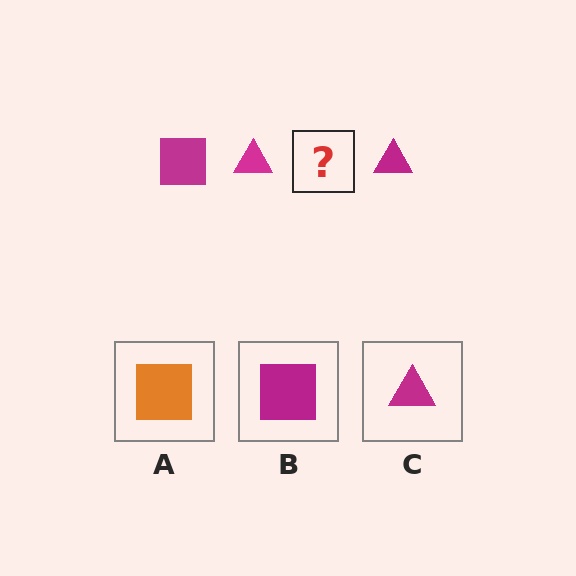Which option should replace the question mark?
Option B.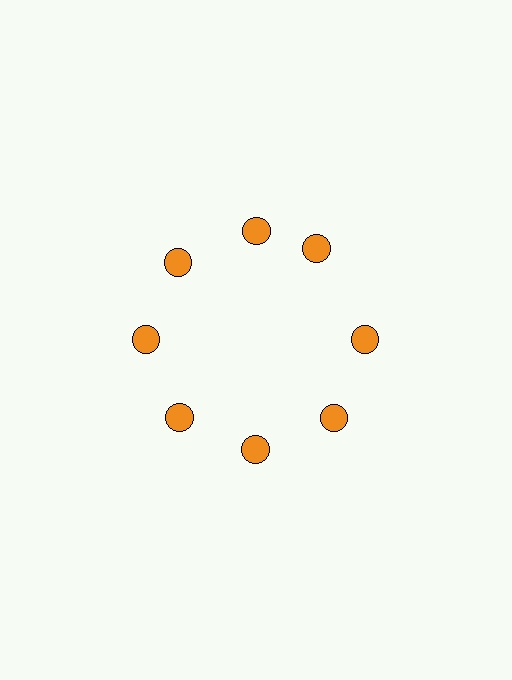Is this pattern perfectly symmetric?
No. The 8 orange circles are arranged in a ring, but one element near the 2 o'clock position is rotated out of alignment along the ring, breaking the 8-fold rotational symmetry.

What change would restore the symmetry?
The symmetry would be restored by rotating it back into even spacing with its neighbors so that all 8 circles sit at equal angles and equal distance from the center.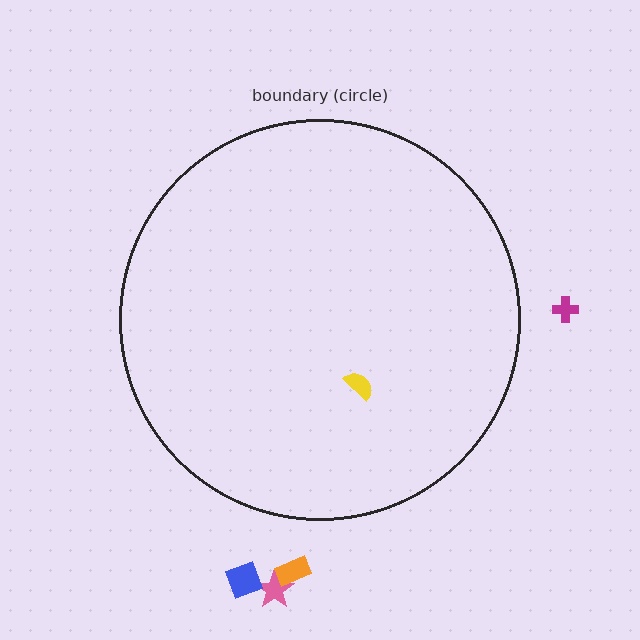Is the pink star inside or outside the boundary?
Outside.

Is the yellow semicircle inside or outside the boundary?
Inside.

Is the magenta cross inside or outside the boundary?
Outside.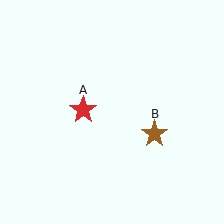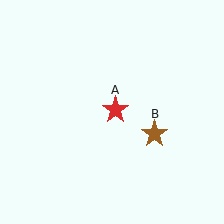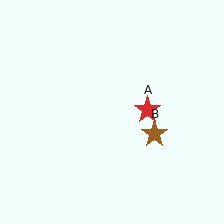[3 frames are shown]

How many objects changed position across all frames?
1 object changed position: red star (object A).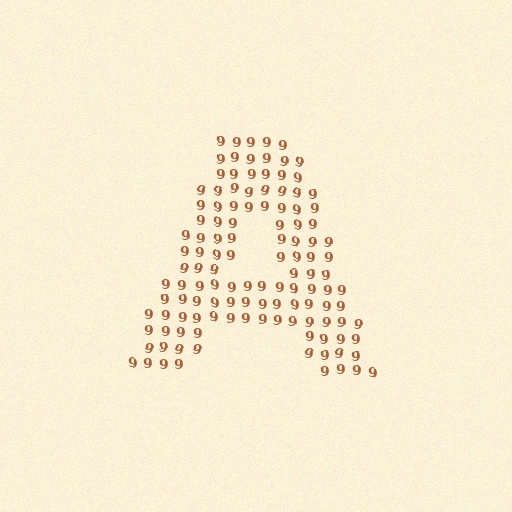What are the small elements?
The small elements are digit 9's.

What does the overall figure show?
The overall figure shows the letter A.